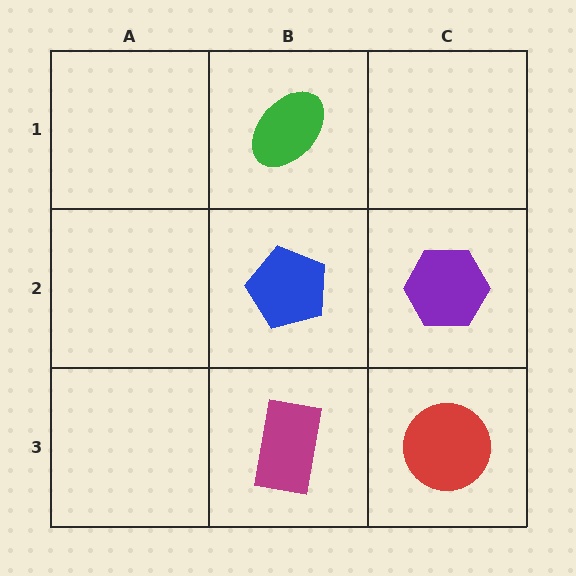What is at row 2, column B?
A blue pentagon.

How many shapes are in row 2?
2 shapes.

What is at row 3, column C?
A red circle.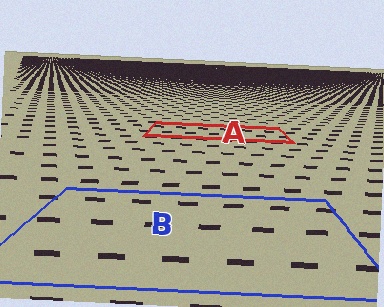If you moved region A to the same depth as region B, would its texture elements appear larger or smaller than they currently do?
They would appear larger. At a closer depth, the same texture elements are projected at a bigger on-screen size.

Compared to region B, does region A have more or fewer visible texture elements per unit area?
Region A has more texture elements per unit area — they are packed more densely because it is farther away.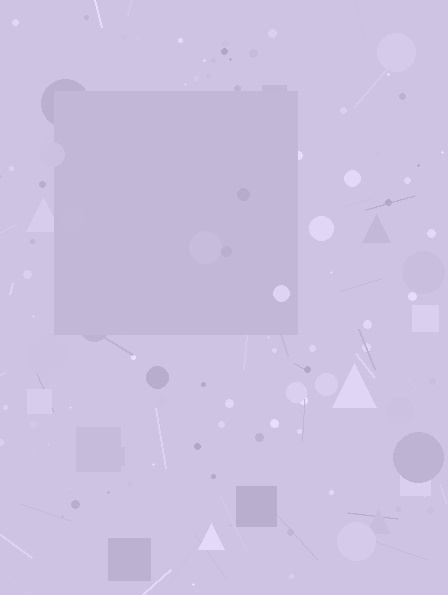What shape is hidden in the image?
A square is hidden in the image.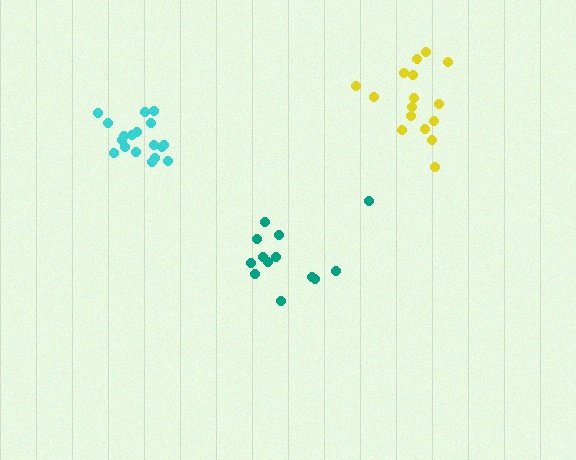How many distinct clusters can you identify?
There are 3 distinct clusters.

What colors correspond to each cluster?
The clusters are colored: teal, yellow, cyan.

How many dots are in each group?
Group 1: 13 dots, Group 2: 16 dots, Group 3: 18 dots (47 total).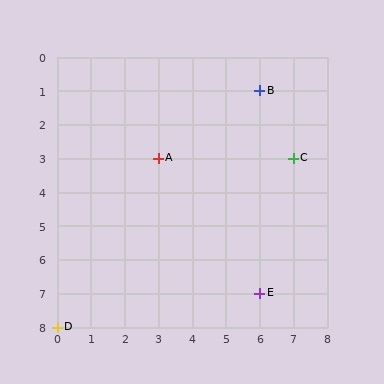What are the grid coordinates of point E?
Point E is at grid coordinates (6, 7).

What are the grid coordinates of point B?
Point B is at grid coordinates (6, 1).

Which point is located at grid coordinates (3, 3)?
Point A is at (3, 3).